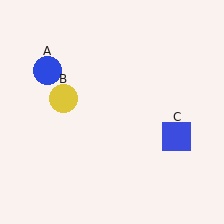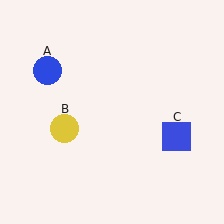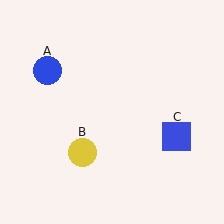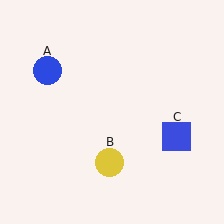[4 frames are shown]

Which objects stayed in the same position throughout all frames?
Blue circle (object A) and blue square (object C) remained stationary.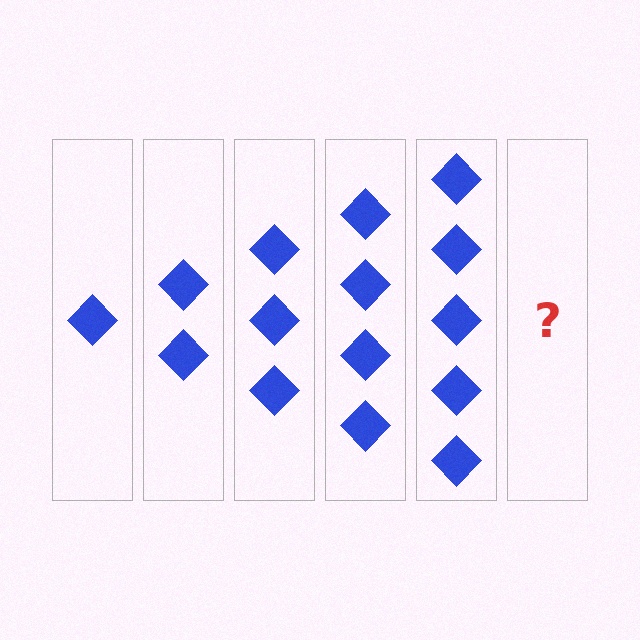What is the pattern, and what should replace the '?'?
The pattern is that each step adds one more diamond. The '?' should be 6 diamonds.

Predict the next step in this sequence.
The next step is 6 diamonds.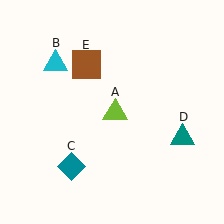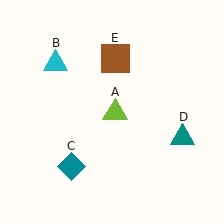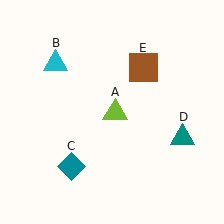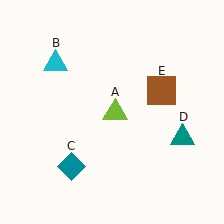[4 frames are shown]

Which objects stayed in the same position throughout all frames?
Lime triangle (object A) and cyan triangle (object B) and teal diamond (object C) and teal triangle (object D) remained stationary.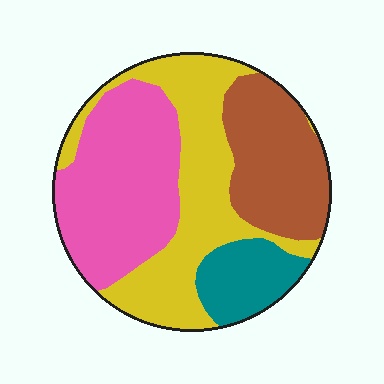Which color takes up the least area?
Teal, at roughly 10%.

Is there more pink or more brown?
Pink.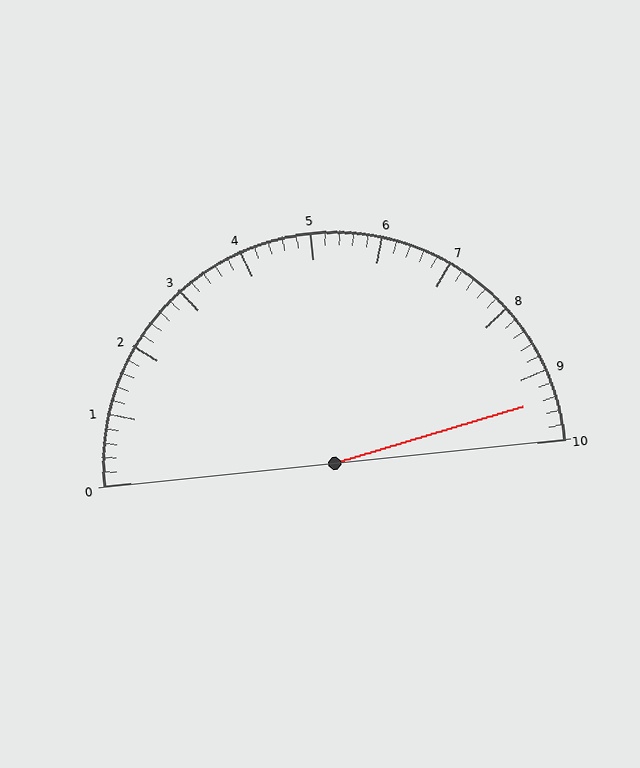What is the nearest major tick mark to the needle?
The nearest major tick mark is 9.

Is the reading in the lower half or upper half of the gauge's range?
The reading is in the upper half of the range (0 to 10).